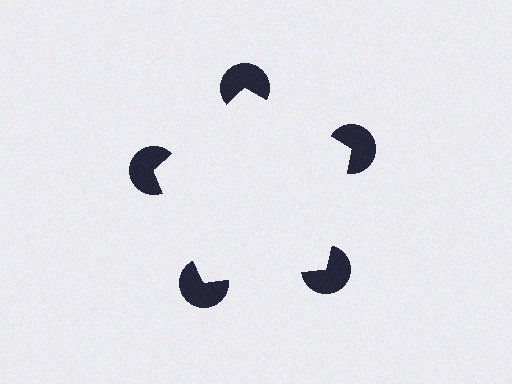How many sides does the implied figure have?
5 sides.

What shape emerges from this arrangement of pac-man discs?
An illusory pentagon — its edges are inferred from the aligned wedge cuts in the pac-man discs, not physically drawn.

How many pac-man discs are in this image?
There are 5 — one at each vertex of the illusory pentagon.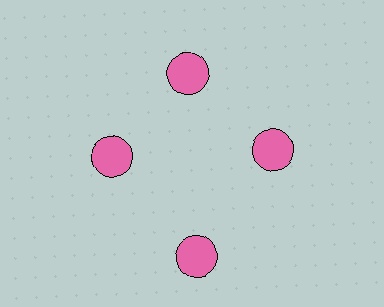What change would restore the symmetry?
The symmetry would be restored by moving it inward, back onto the ring so that all 4 circles sit at equal angles and equal distance from the center.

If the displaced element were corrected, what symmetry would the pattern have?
It would have 4-fold rotational symmetry — the pattern would map onto itself every 90 degrees.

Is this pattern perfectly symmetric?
No. The 4 pink circles are arranged in a ring, but one element near the 6 o'clock position is pushed outward from the center, breaking the 4-fold rotational symmetry.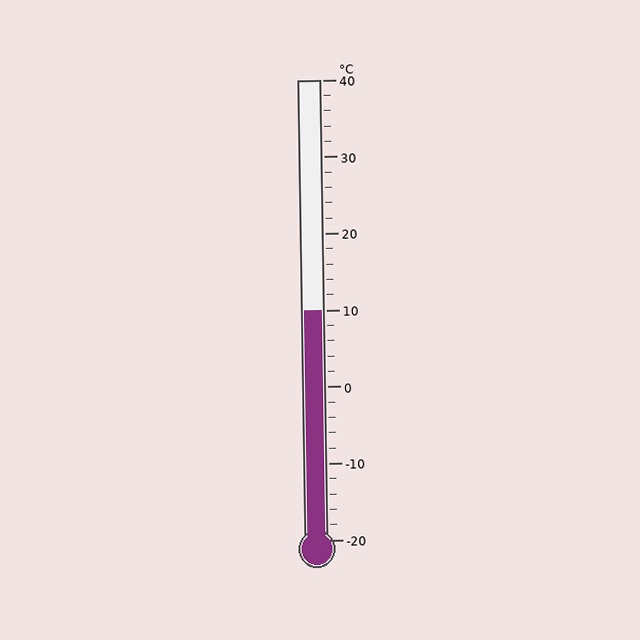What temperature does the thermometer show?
The thermometer shows approximately 10°C.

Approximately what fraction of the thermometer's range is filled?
The thermometer is filled to approximately 50% of its range.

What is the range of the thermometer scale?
The thermometer scale ranges from -20°C to 40°C.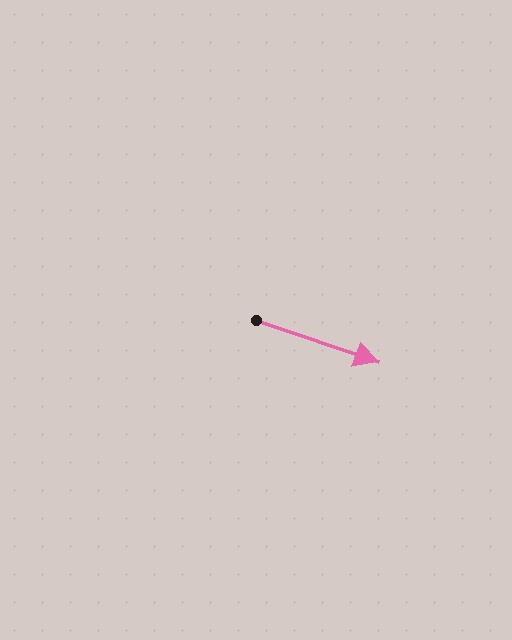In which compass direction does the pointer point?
East.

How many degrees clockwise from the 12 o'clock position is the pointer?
Approximately 109 degrees.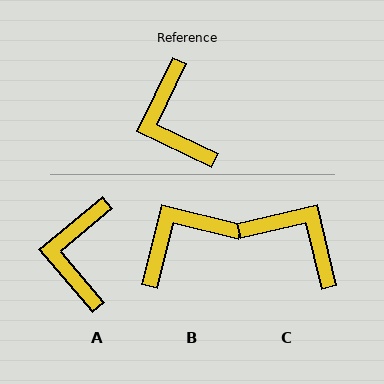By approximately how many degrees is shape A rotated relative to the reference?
Approximately 24 degrees clockwise.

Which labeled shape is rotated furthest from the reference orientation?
C, about 141 degrees away.